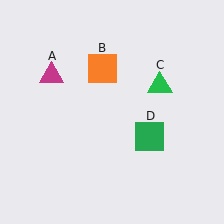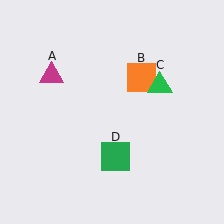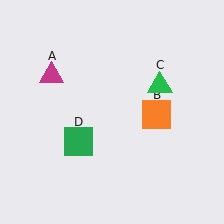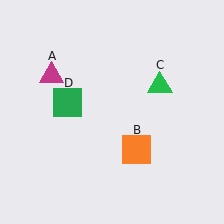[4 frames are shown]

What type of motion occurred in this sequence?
The orange square (object B), green square (object D) rotated clockwise around the center of the scene.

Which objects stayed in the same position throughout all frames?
Magenta triangle (object A) and green triangle (object C) remained stationary.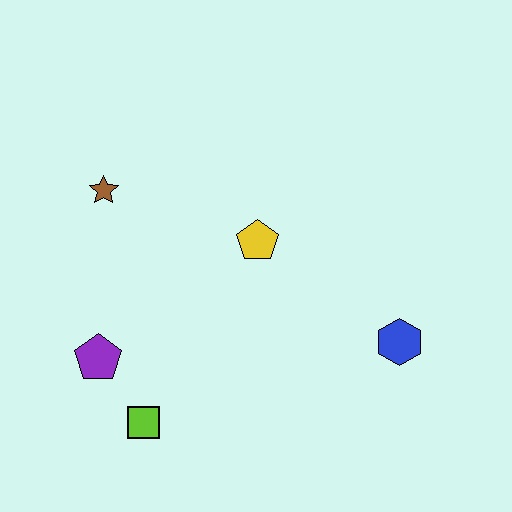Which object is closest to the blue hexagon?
The yellow pentagon is closest to the blue hexagon.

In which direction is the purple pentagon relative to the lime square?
The purple pentagon is above the lime square.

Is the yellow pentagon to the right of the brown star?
Yes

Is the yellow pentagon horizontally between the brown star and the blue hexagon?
Yes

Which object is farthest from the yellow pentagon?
The lime square is farthest from the yellow pentagon.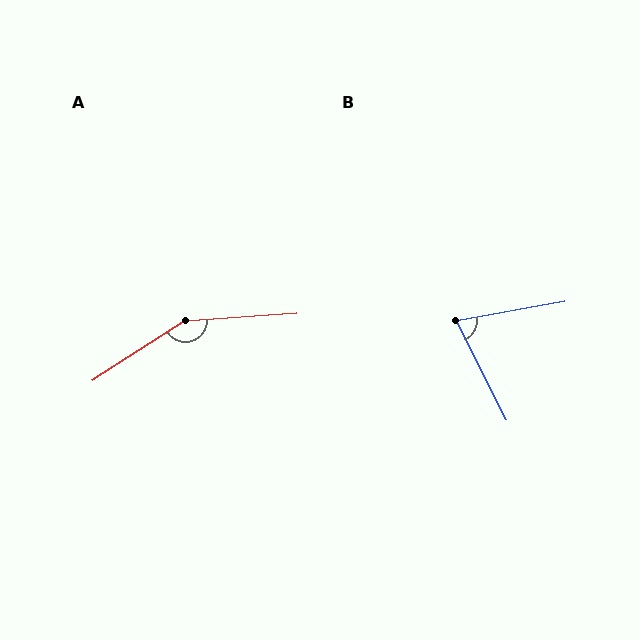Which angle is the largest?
A, at approximately 151 degrees.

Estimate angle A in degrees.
Approximately 151 degrees.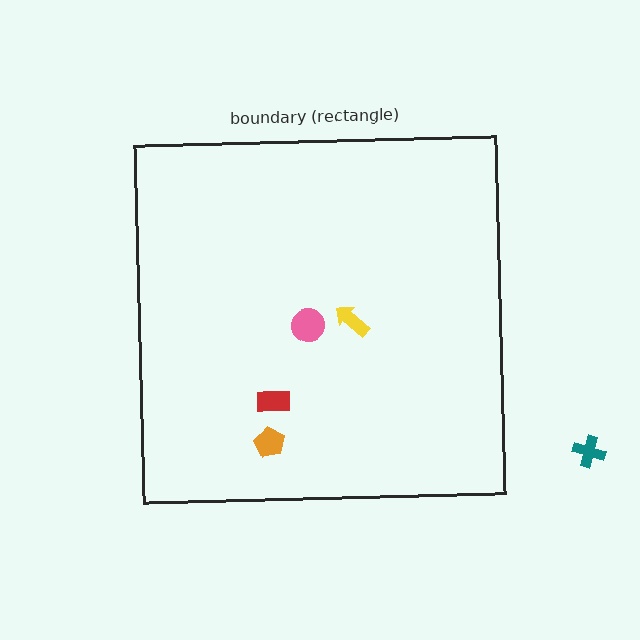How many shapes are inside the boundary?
4 inside, 1 outside.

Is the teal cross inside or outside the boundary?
Outside.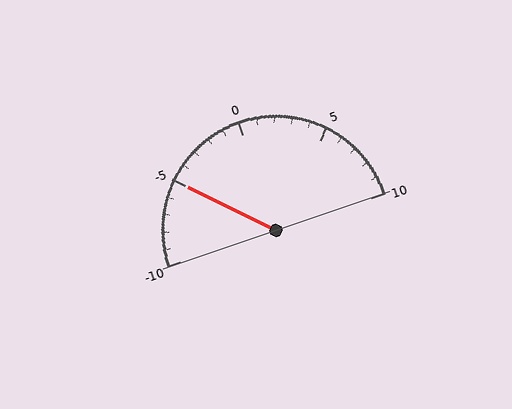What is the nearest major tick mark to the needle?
The nearest major tick mark is -5.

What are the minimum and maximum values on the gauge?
The gauge ranges from -10 to 10.